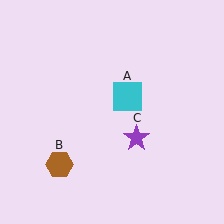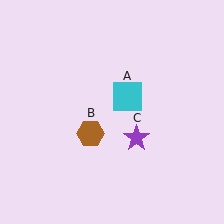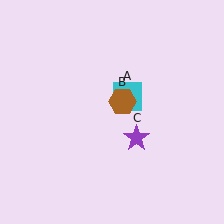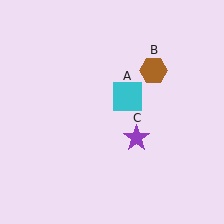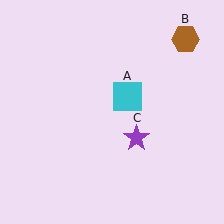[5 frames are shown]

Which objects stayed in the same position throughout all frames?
Cyan square (object A) and purple star (object C) remained stationary.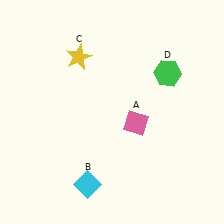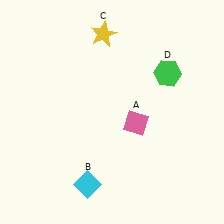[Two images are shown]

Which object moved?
The yellow star (C) moved right.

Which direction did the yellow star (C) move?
The yellow star (C) moved right.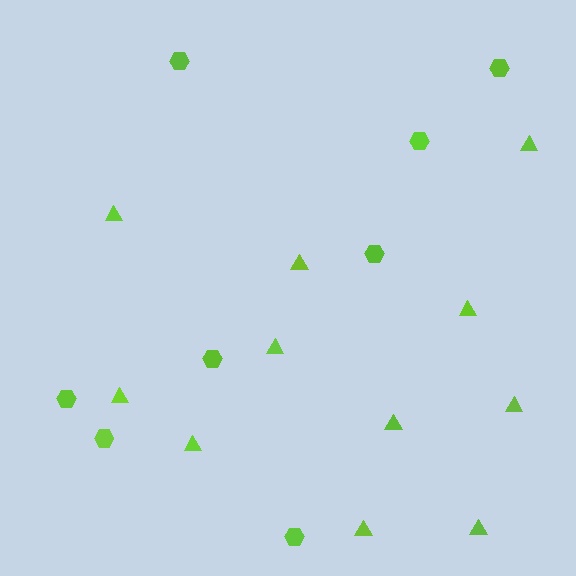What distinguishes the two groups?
There are 2 groups: one group of hexagons (8) and one group of triangles (11).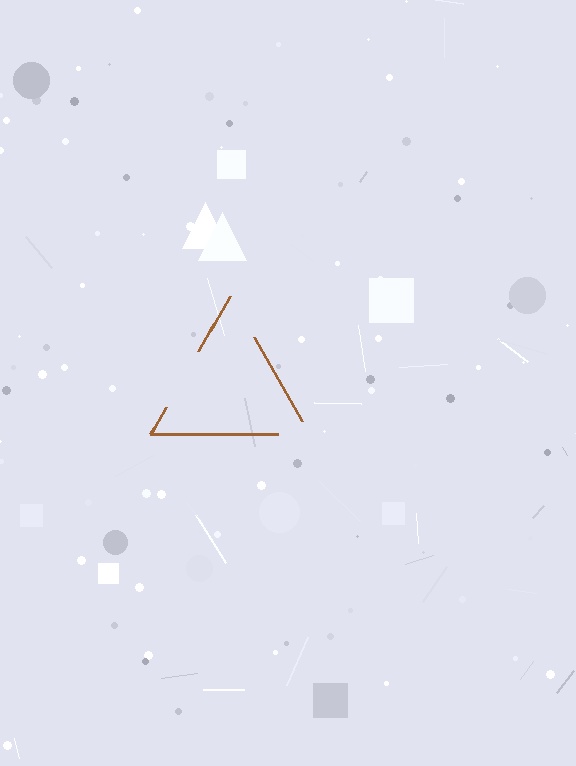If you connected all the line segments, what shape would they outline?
They would outline a triangle.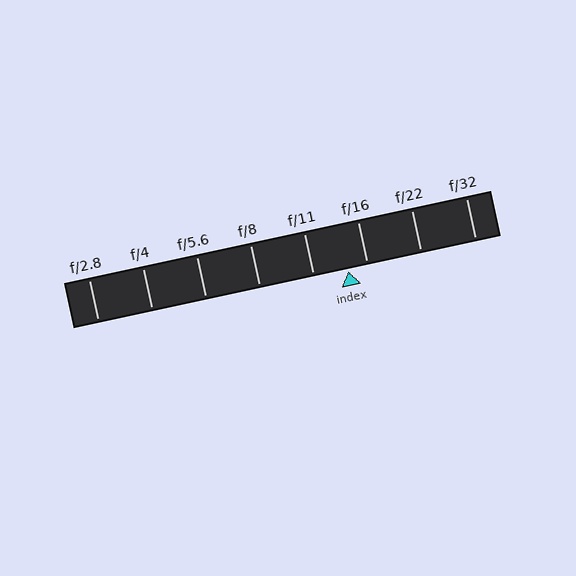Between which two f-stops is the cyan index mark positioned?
The index mark is between f/11 and f/16.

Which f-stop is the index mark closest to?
The index mark is closest to f/16.